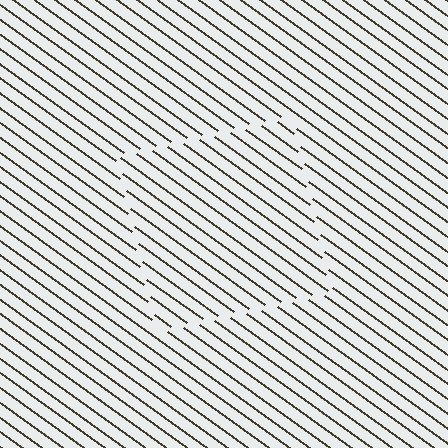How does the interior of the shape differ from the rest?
The interior of the shape contains the same grating, shifted by half a period — the contour is defined by the phase discontinuity where line-ends from the inner and outer gratings abut.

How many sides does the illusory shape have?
4 sides — the line-ends trace a square.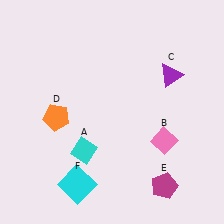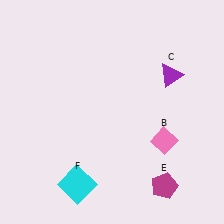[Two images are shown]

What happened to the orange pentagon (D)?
The orange pentagon (D) was removed in Image 2. It was in the bottom-left area of Image 1.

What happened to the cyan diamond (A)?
The cyan diamond (A) was removed in Image 2. It was in the bottom-left area of Image 1.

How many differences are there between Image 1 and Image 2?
There are 2 differences between the two images.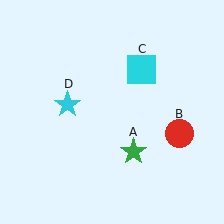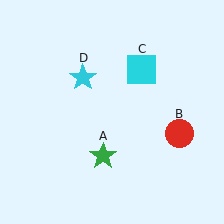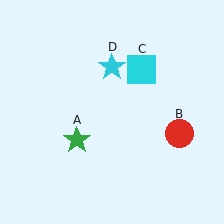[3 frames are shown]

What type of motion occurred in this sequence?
The green star (object A), cyan star (object D) rotated clockwise around the center of the scene.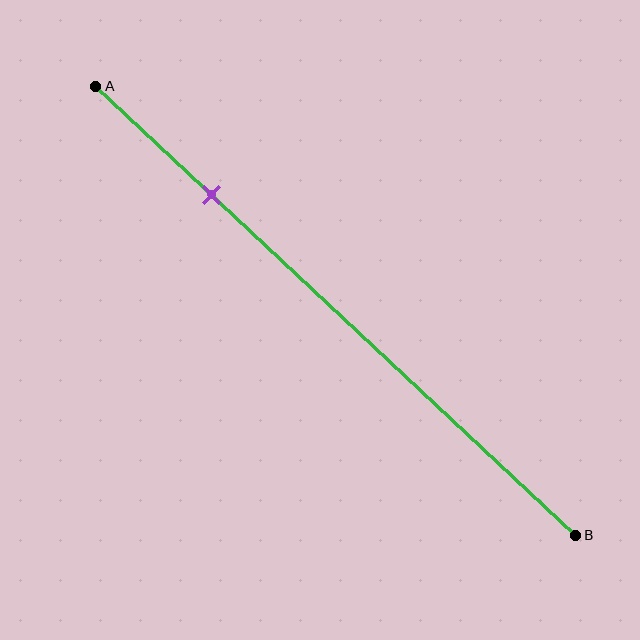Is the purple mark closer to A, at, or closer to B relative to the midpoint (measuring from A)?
The purple mark is closer to point A than the midpoint of segment AB.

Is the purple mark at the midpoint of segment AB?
No, the mark is at about 25% from A, not at the 50% midpoint.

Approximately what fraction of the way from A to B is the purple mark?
The purple mark is approximately 25% of the way from A to B.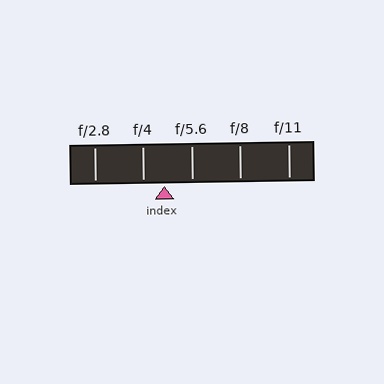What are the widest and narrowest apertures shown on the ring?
The widest aperture shown is f/2.8 and the narrowest is f/11.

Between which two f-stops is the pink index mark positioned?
The index mark is between f/4 and f/5.6.